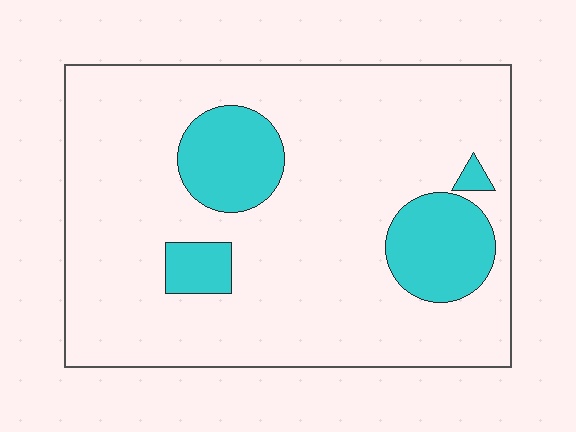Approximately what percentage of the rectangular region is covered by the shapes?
Approximately 15%.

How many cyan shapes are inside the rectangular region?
4.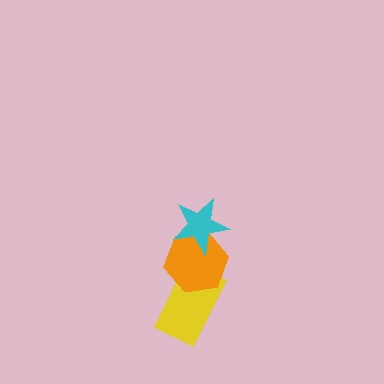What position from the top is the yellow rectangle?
The yellow rectangle is 3rd from the top.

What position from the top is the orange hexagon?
The orange hexagon is 2nd from the top.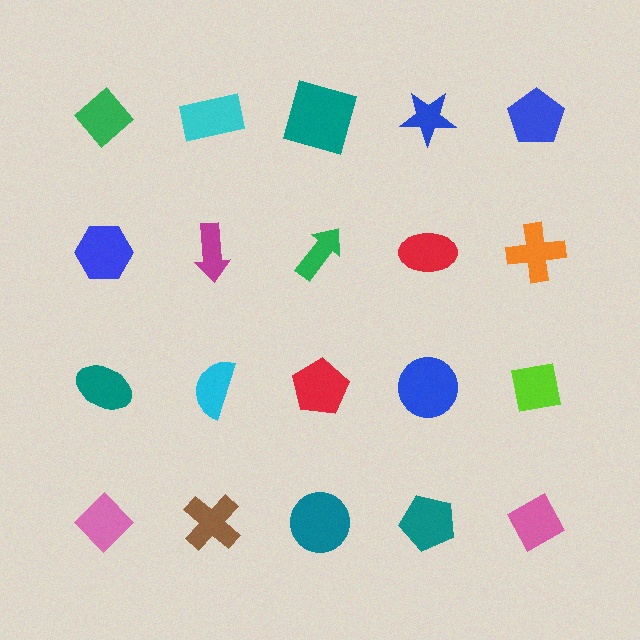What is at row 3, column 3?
A red pentagon.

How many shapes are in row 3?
5 shapes.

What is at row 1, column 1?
A green diamond.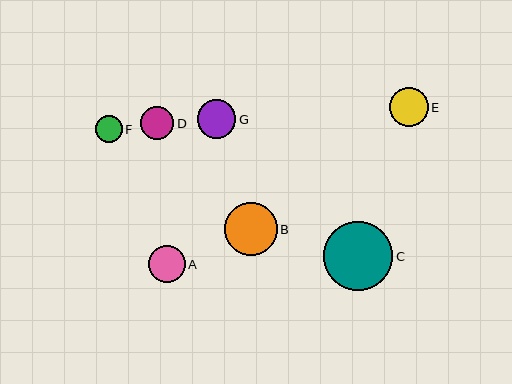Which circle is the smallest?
Circle F is the smallest with a size of approximately 27 pixels.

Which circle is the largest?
Circle C is the largest with a size of approximately 69 pixels.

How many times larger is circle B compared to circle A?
Circle B is approximately 1.4 times the size of circle A.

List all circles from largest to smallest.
From largest to smallest: C, B, E, G, A, D, F.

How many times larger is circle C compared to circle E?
Circle C is approximately 1.8 times the size of circle E.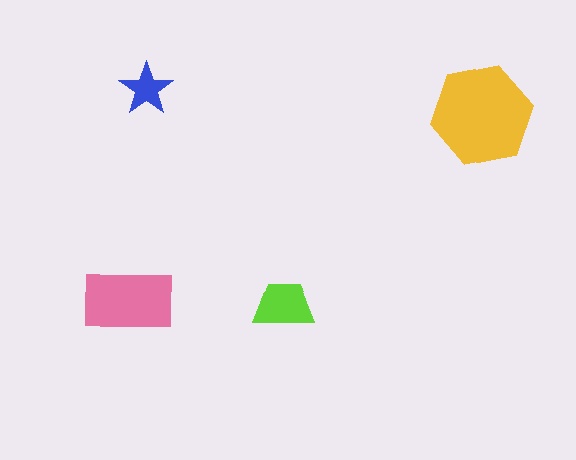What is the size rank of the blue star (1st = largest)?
4th.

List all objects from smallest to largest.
The blue star, the lime trapezoid, the pink rectangle, the yellow hexagon.